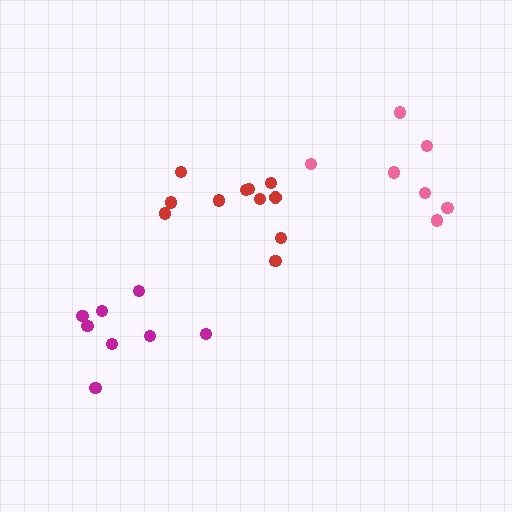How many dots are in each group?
Group 1: 7 dots, Group 2: 11 dots, Group 3: 8 dots (26 total).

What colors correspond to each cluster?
The clusters are colored: pink, red, magenta.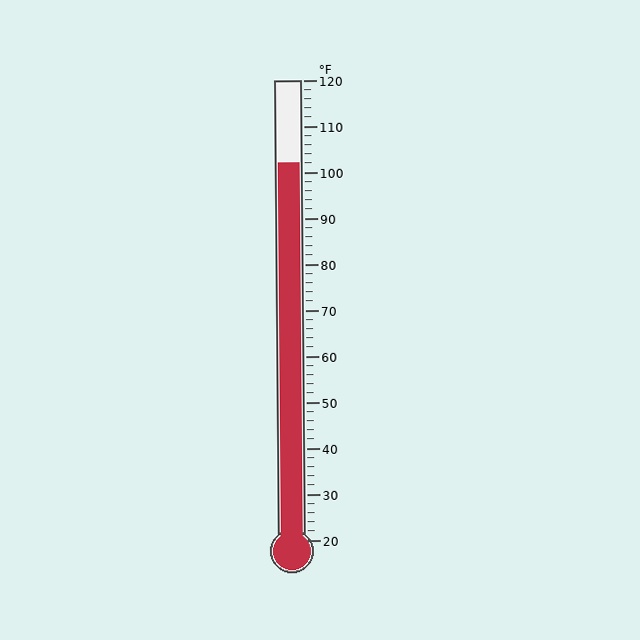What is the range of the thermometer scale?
The thermometer scale ranges from 20°F to 120°F.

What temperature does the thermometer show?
The thermometer shows approximately 102°F.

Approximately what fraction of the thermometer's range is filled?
The thermometer is filled to approximately 80% of its range.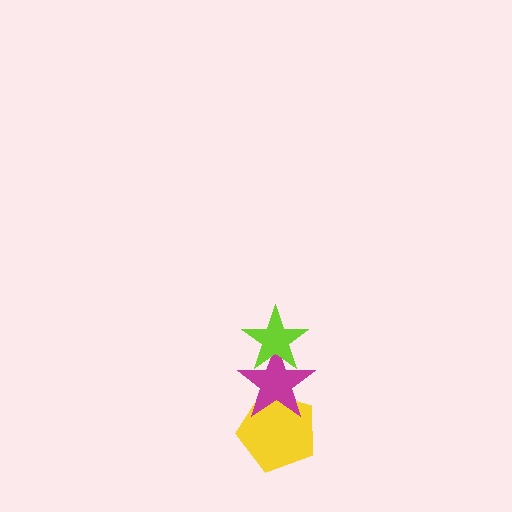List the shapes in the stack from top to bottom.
From top to bottom: the lime star, the magenta star, the yellow pentagon.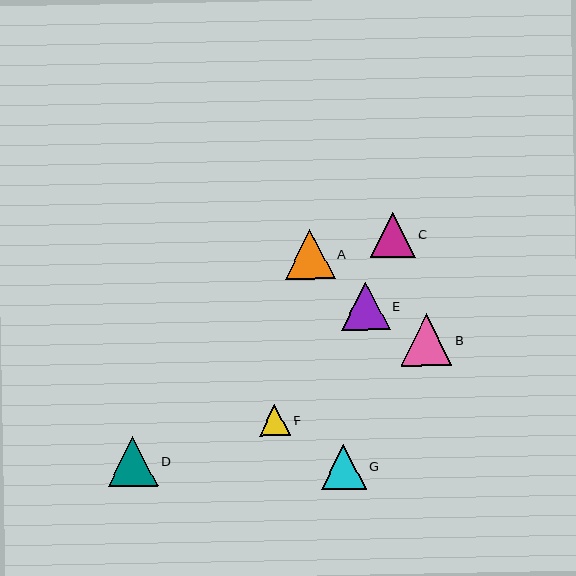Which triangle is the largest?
Triangle B is the largest with a size of approximately 51 pixels.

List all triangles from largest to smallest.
From largest to smallest: B, D, A, E, G, C, F.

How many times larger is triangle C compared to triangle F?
Triangle C is approximately 1.4 times the size of triangle F.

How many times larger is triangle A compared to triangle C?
Triangle A is approximately 1.1 times the size of triangle C.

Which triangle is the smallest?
Triangle F is the smallest with a size of approximately 31 pixels.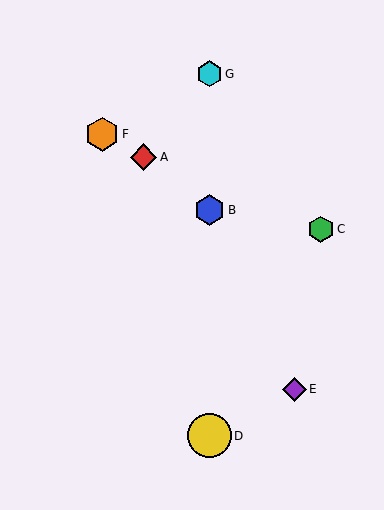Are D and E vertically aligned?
No, D is at x≈209 and E is at x≈294.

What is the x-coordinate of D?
Object D is at x≈209.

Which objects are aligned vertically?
Objects B, D, G are aligned vertically.